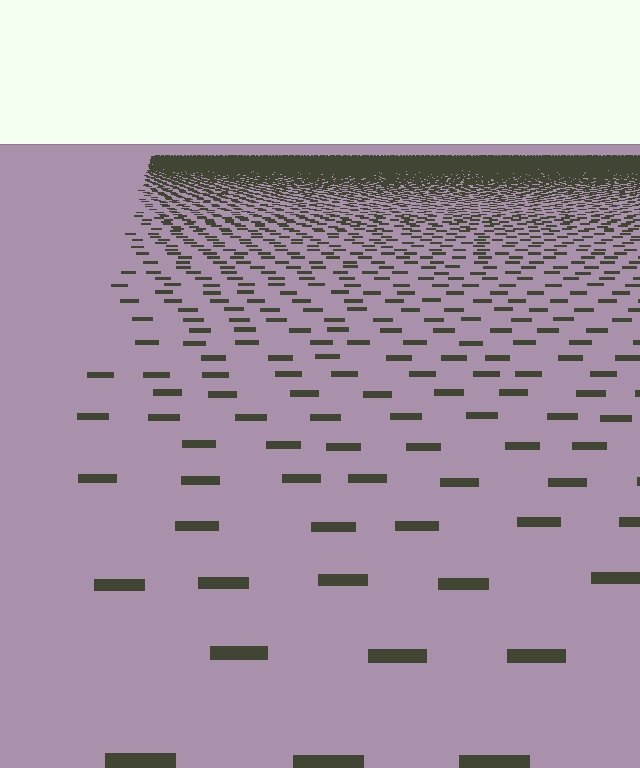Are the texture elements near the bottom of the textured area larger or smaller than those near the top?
Larger. Near the bottom, elements are closer to the viewer and appear at a bigger on-screen size.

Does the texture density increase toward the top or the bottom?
Density increases toward the top.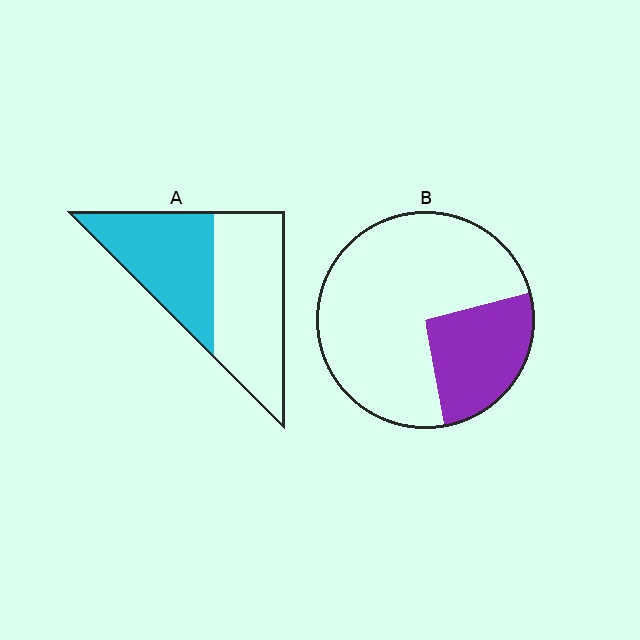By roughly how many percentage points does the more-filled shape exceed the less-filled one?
By roughly 20 percentage points (A over B).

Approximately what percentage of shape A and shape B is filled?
A is approximately 45% and B is approximately 25%.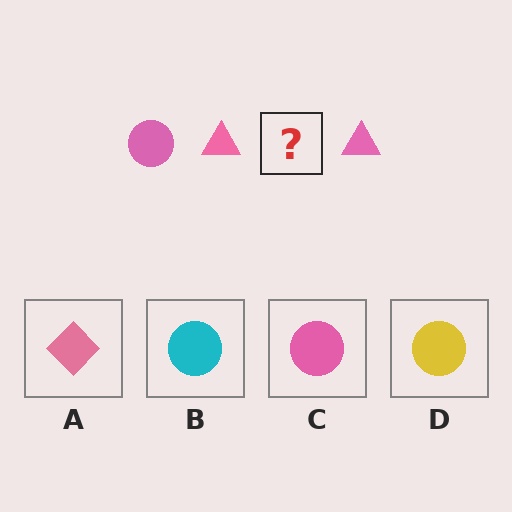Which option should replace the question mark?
Option C.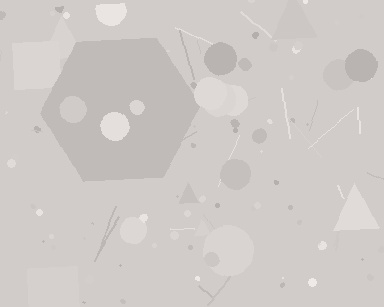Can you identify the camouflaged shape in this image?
The camouflaged shape is a hexagon.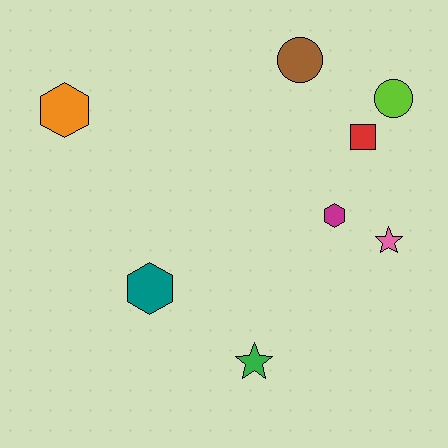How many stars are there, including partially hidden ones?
There are 2 stars.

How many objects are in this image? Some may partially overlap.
There are 8 objects.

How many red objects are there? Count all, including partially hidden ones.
There is 1 red object.